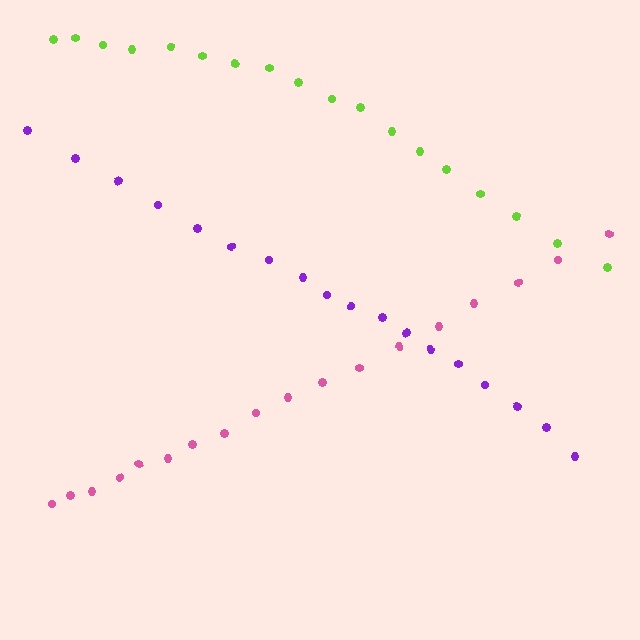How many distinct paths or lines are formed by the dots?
There are 3 distinct paths.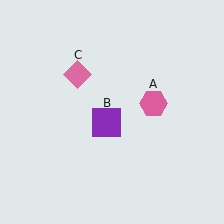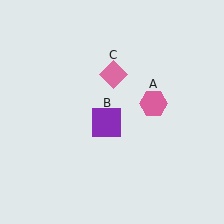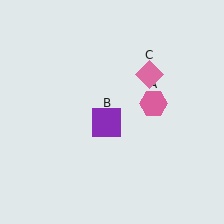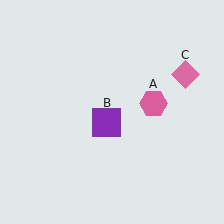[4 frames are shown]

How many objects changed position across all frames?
1 object changed position: pink diamond (object C).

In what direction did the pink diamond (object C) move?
The pink diamond (object C) moved right.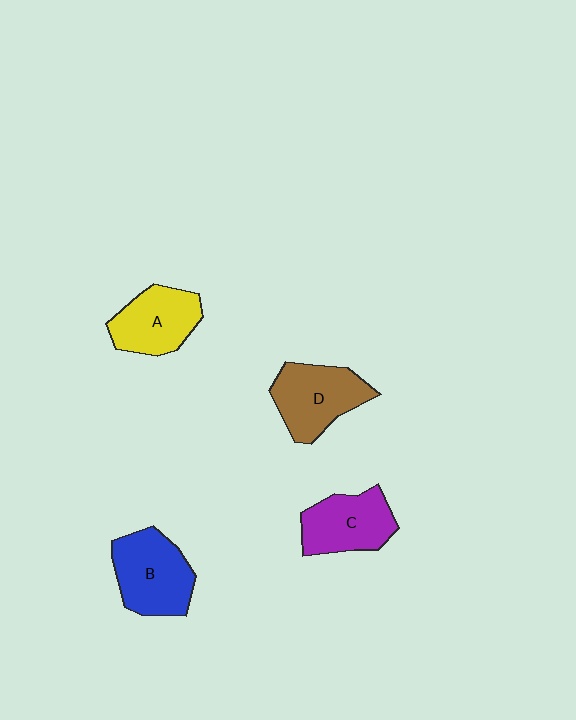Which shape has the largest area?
Shape B (blue).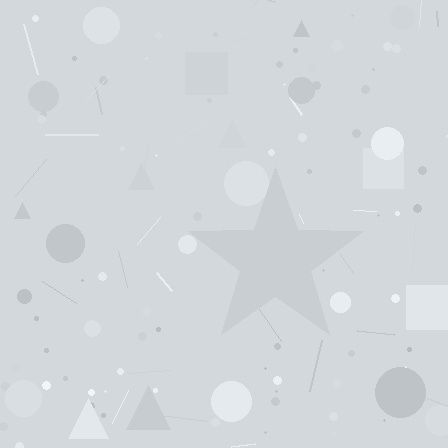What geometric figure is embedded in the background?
A star is embedded in the background.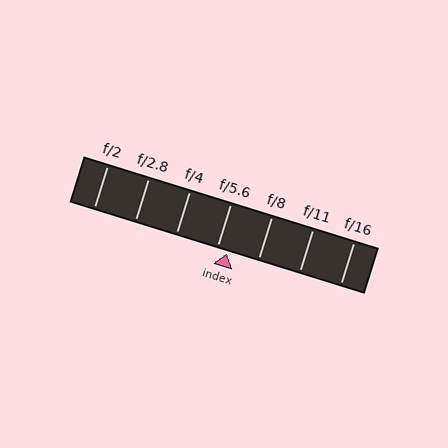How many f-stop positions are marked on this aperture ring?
There are 7 f-stop positions marked.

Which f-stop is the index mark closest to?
The index mark is closest to f/5.6.